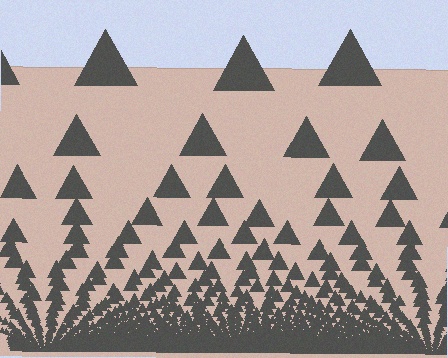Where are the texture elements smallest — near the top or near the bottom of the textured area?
Near the bottom.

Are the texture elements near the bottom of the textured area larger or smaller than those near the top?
Smaller. The gradient is inverted — elements near the bottom are smaller and denser.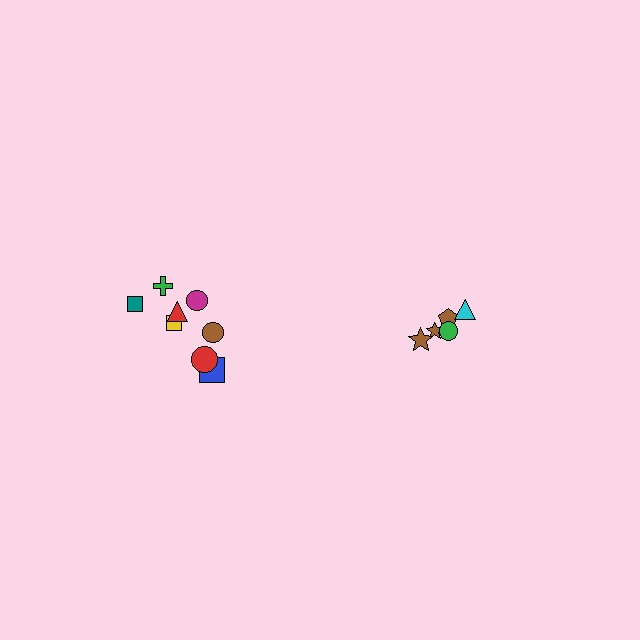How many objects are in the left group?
There are 8 objects.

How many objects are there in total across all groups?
There are 13 objects.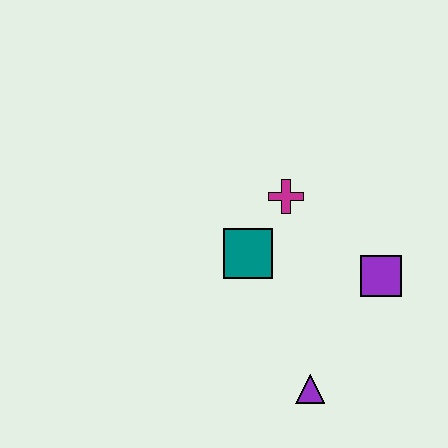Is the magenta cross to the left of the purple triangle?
Yes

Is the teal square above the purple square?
Yes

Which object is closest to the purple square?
The magenta cross is closest to the purple square.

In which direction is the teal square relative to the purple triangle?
The teal square is above the purple triangle.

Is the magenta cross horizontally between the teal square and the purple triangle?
Yes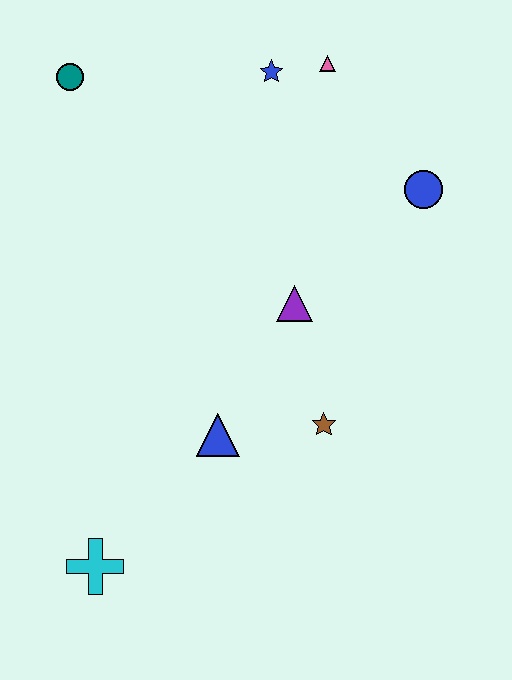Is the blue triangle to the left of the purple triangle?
Yes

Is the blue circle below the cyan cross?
No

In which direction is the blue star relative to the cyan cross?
The blue star is above the cyan cross.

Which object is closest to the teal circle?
The blue star is closest to the teal circle.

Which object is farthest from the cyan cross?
The pink triangle is farthest from the cyan cross.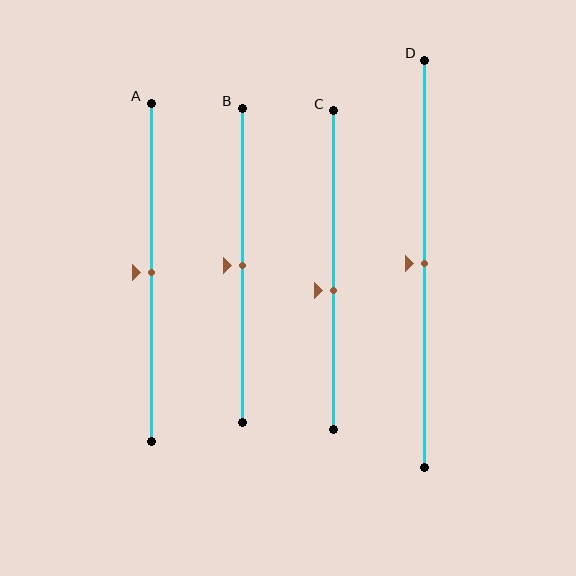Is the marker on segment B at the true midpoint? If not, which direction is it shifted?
Yes, the marker on segment B is at the true midpoint.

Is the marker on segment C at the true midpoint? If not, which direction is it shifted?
No, the marker on segment C is shifted downward by about 6% of the segment length.